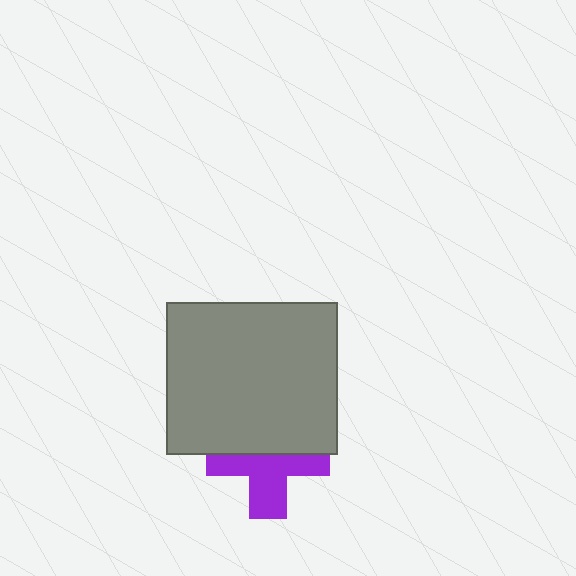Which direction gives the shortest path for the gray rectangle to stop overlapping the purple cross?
Moving up gives the shortest separation.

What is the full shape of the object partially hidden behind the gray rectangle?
The partially hidden object is a purple cross.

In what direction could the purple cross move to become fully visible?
The purple cross could move down. That would shift it out from behind the gray rectangle entirely.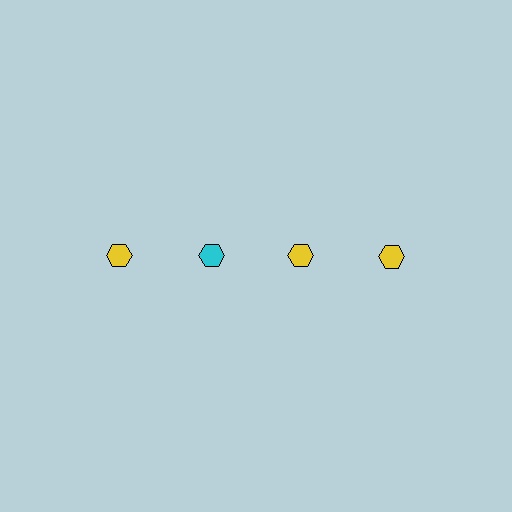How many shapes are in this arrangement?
There are 4 shapes arranged in a grid pattern.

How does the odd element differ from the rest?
It has a different color: cyan instead of yellow.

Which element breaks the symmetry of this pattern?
The cyan hexagon in the top row, second from left column breaks the symmetry. All other shapes are yellow hexagons.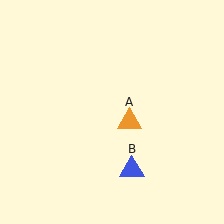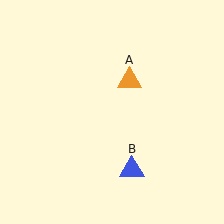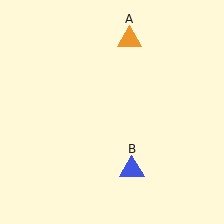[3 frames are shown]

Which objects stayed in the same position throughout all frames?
Blue triangle (object B) remained stationary.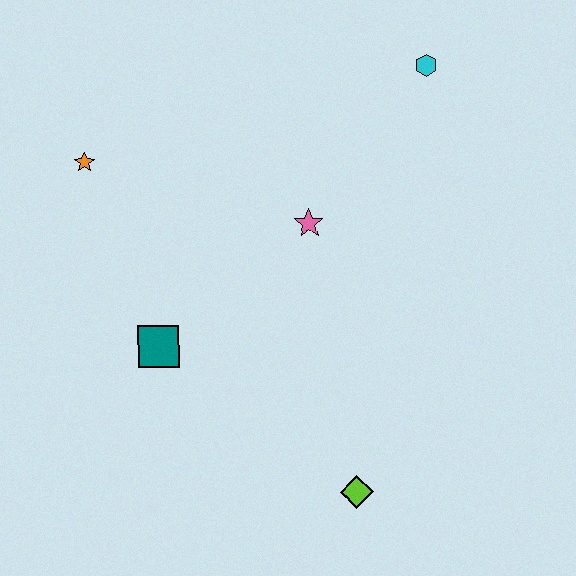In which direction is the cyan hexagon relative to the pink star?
The cyan hexagon is above the pink star.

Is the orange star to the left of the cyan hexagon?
Yes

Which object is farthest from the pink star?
The lime diamond is farthest from the pink star.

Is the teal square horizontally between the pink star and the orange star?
Yes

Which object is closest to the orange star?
The teal square is closest to the orange star.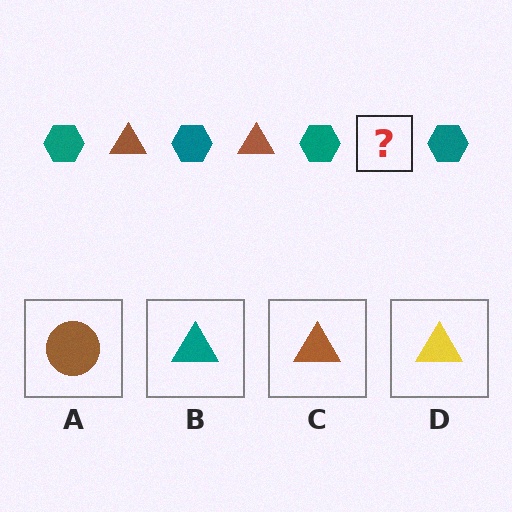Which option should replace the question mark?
Option C.